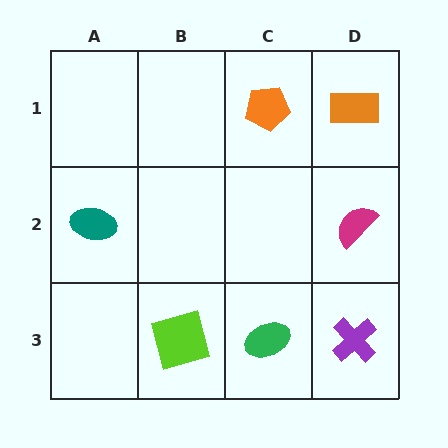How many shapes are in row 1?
2 shapes.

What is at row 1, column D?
An orange rectangle.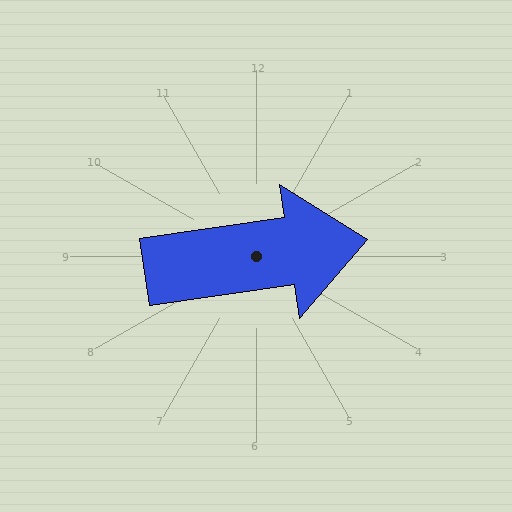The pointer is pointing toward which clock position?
Roughly 3 o'clock.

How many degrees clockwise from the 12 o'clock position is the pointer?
Approximately 82 degrees.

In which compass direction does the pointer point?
East.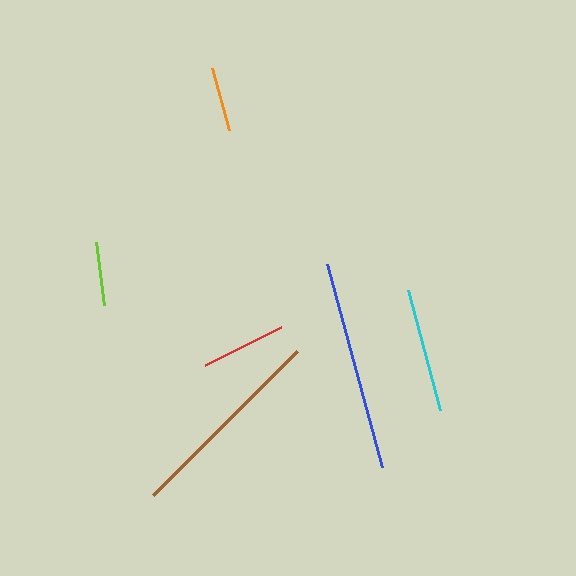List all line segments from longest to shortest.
From longest to shortest: blue, brown, cyan, red, orange, lime.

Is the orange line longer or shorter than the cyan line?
The cyan line is longer than the orange line.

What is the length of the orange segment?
The orange segment is approximately 64 pixels long.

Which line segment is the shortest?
The lime line is the shortest at approximately 64 pixels.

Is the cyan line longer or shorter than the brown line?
The brown line is longer than the cyan line.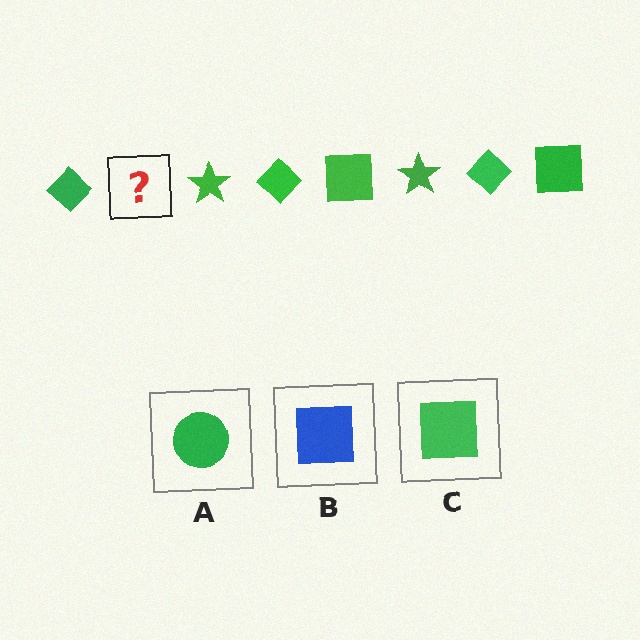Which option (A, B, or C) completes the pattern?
C.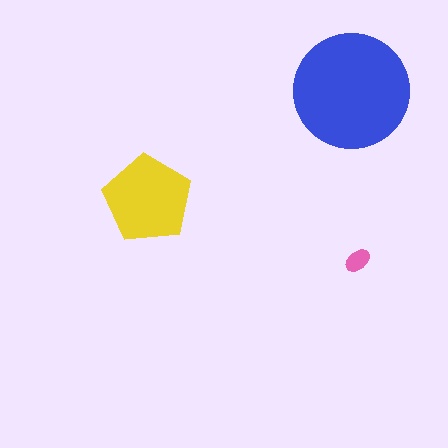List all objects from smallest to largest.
The pink ellipse, the yellow pentagon, the blue circle.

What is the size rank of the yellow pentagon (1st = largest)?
2nd.